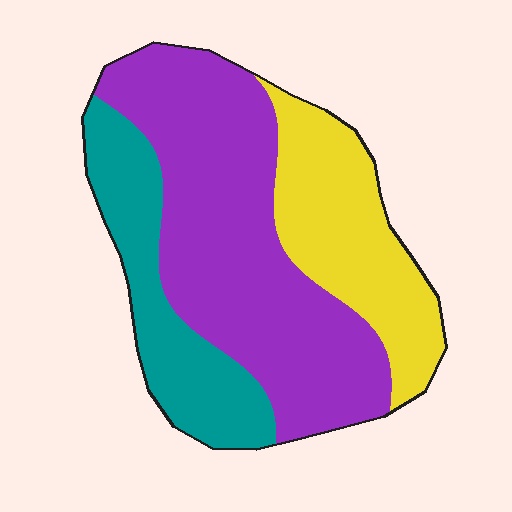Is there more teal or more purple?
Purple.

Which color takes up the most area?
Purple, at roughly 50%.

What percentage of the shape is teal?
Teal covers about 25% of the shape.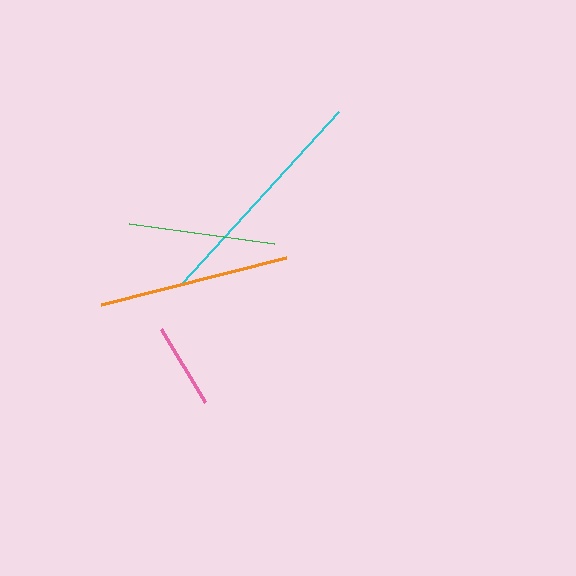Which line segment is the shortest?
The pink line is the shortest at approximately 86 pixels.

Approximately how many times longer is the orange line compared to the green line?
The orange line is approximately 1.3 times the length of the green line.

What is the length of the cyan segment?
The cyan segment is approximately 233 pixels long.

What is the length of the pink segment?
The pink segment is approximately 86 pixels long.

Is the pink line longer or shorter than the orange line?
The orange line is longer than the pink line.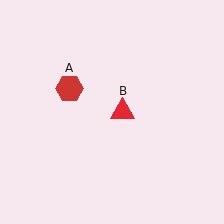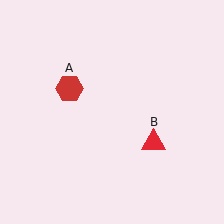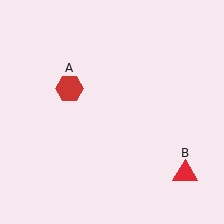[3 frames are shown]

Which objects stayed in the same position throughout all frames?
Red hexagon (object A) remained stationary.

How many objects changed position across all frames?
1 object changed position: red triangle (object B).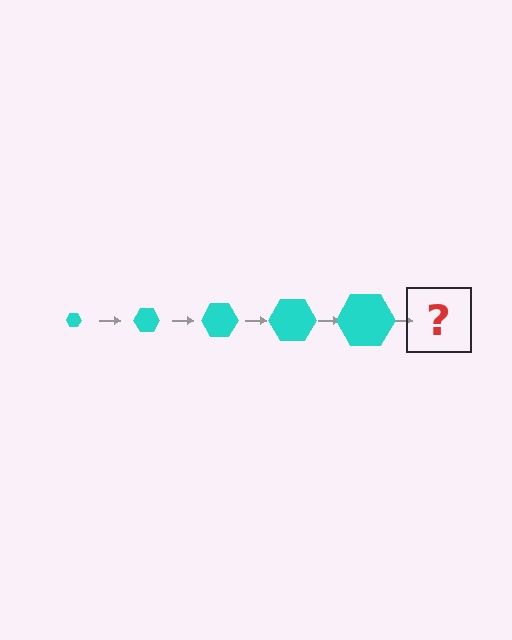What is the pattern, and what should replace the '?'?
The pattern is that the hexagon gets progressively larger each step. The '?' should be a cyan hexagon, larger than the previous one.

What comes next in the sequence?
The next element should be a cyan hexagon, larger than the previous one.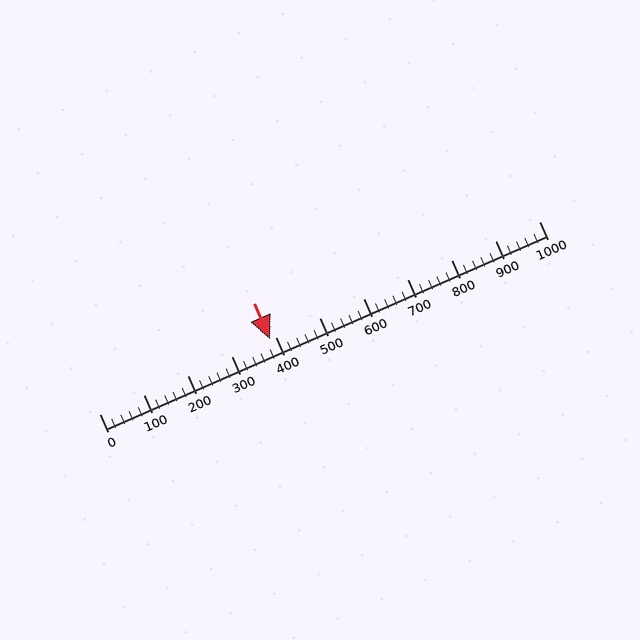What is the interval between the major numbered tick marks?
The major tick marks are spaced 100 units apart.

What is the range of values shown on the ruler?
The ruler shows values from 0 to 1000.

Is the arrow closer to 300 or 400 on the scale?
The arrow is closer to 400.